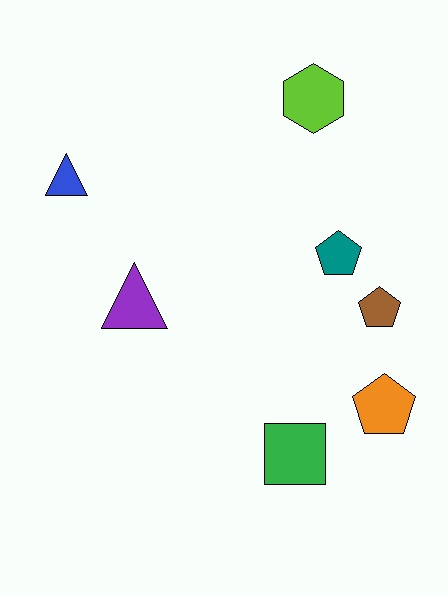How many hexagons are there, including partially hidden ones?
There is 1 hexagon.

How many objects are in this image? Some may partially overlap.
There are 7 objects.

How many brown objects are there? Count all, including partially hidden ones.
There is 1 brown object.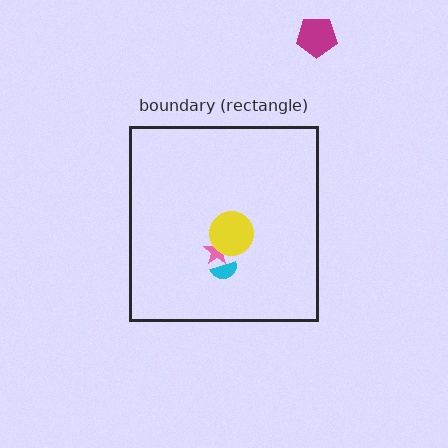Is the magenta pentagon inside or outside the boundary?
Outside.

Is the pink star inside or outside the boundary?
Inside.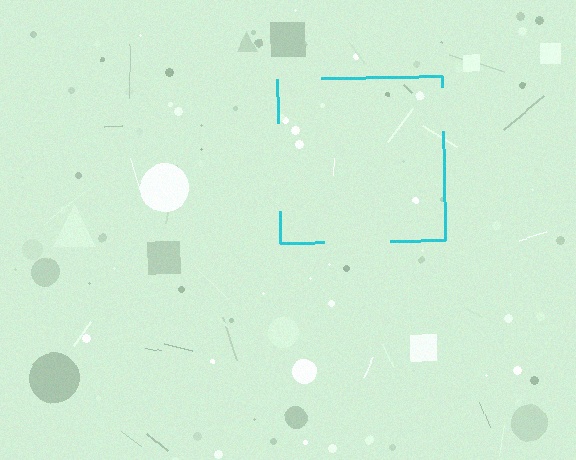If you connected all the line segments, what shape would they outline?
They would outline a square.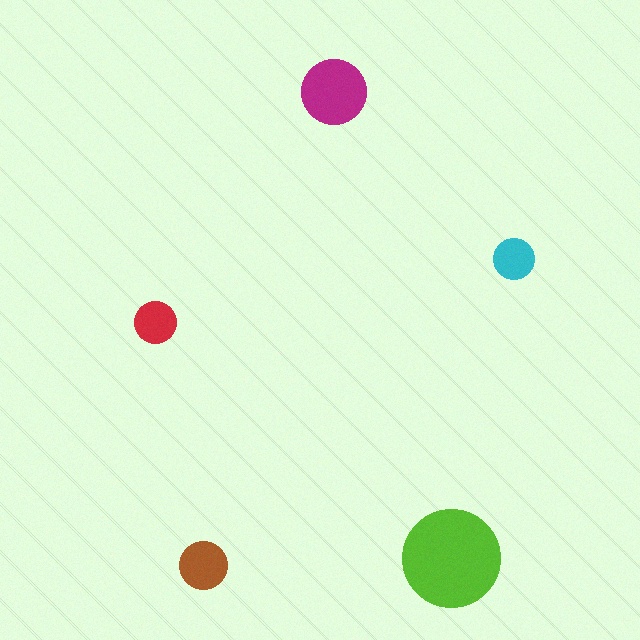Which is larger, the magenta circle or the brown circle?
The magenta one.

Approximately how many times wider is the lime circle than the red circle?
About 2.5 times wider.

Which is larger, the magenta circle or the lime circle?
The lime one.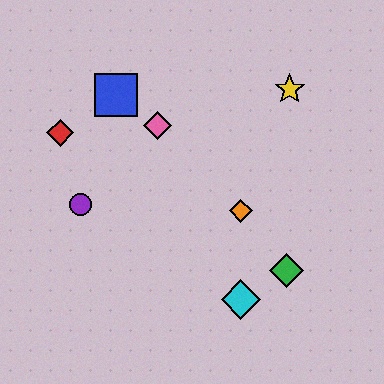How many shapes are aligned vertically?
2 shapes (the orange diamond, the cyan diamond) are aligned vertically.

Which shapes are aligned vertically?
The orange diamond, the cyan diamond are aligned vertically.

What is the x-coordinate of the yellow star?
The yellow star is at x≈290.